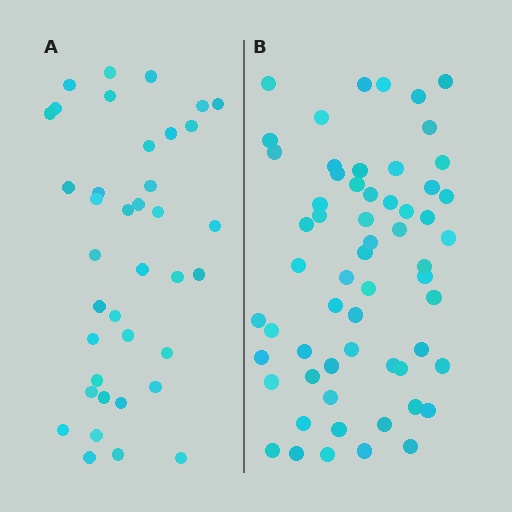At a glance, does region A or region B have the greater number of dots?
Region B (the right region) has more dots.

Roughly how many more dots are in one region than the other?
Region B has approximately 20 more dots than region A.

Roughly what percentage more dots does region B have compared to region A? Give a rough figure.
About 60% more.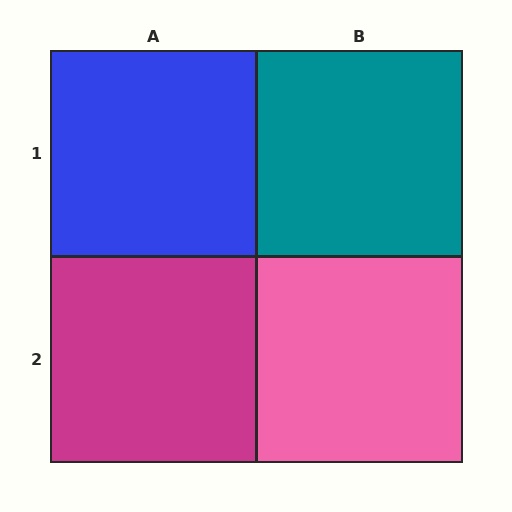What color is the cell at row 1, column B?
Teal.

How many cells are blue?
1 cell is blue.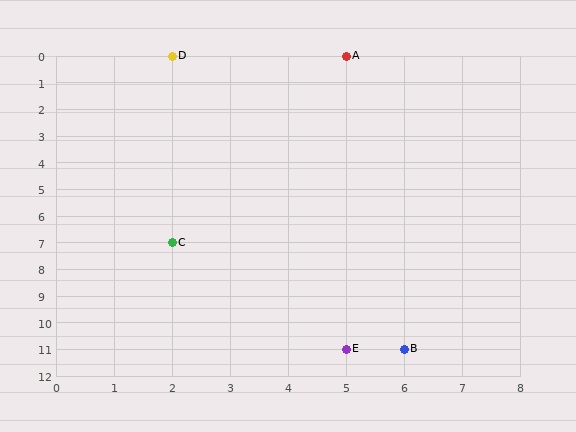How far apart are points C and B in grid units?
Points C and B are 4 columns and 4 rows apart (about 5.7 grid units diagonally).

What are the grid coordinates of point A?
Point A is at grid coordinates (5, 0).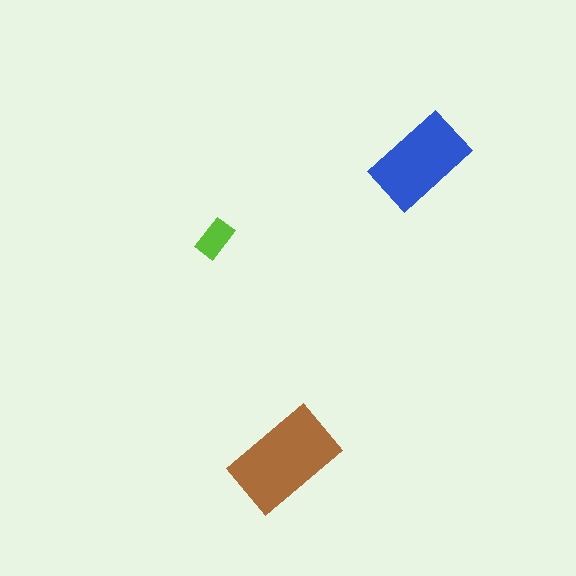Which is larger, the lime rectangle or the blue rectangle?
The blue one.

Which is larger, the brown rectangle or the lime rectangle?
The brown one.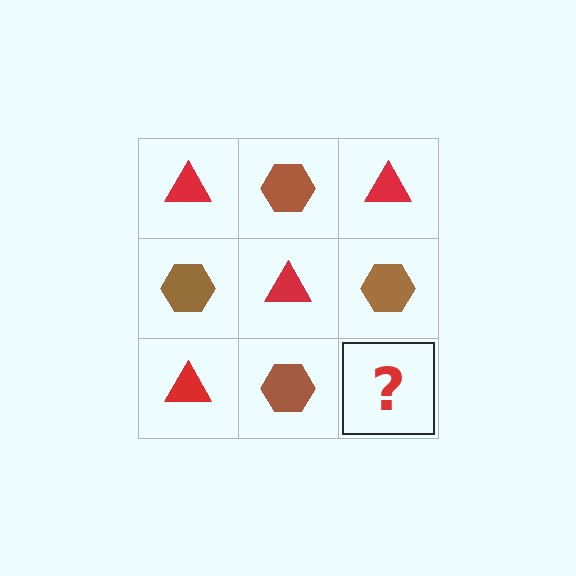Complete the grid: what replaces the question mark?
The question mark should be replaced with a red triangle.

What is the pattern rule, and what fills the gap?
The rule is that it alternates red triangle and brown hexagon in a checkerboard pattern. The gap should be filled with a red triangle.